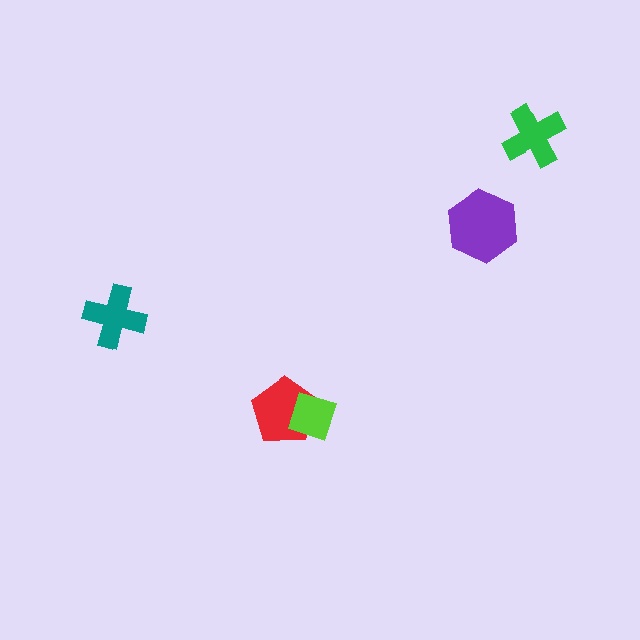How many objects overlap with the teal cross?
0 objects overlap with the teal cross.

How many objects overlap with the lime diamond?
1 object overlaps with the lime diamond.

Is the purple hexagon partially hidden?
No, no other shape covers it.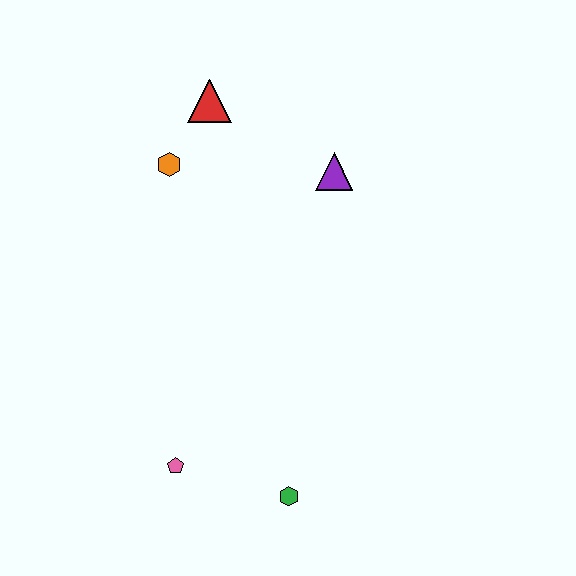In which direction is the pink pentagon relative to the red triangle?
The pink pentagon is below the red triangle.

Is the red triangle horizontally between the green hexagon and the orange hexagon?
Yes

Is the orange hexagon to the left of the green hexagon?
Yes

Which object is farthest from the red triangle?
The green hexagon is farthest from the red triangle.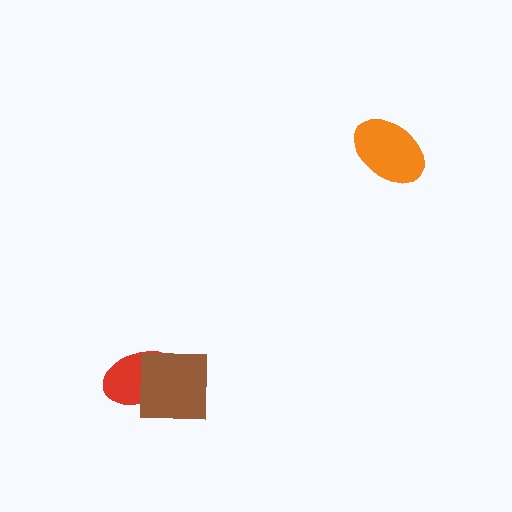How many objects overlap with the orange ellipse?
0 objects overlap with the orange ellipse.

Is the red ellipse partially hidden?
Yes, it is partially covered by another shape.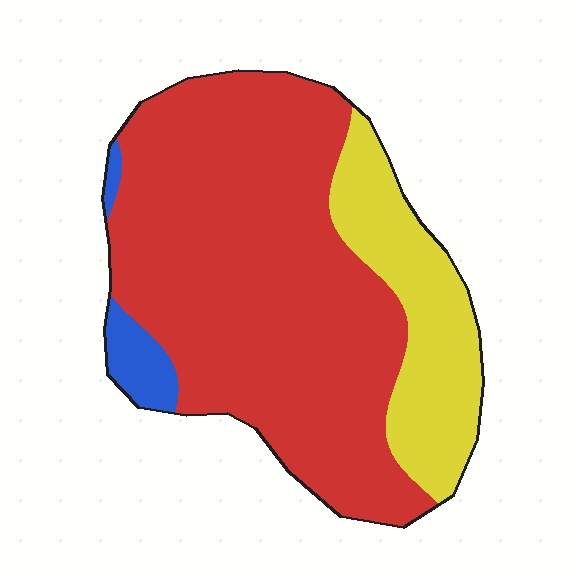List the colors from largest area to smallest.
From largest to smallest: red, yellow, blue.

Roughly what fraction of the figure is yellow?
Yellow covers around 20% of the figure.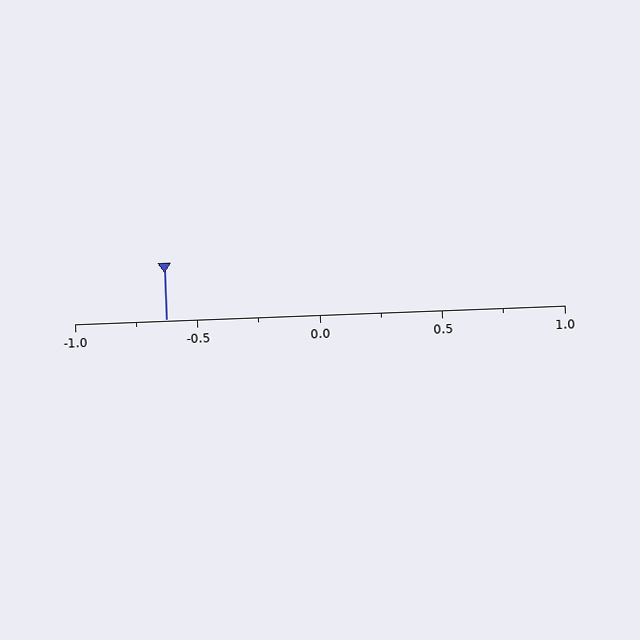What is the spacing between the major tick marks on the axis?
The major ticks are spaced 0.5 apart.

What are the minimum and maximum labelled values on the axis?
The axis runs from -1.0 to 1.0.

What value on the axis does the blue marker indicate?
The marker indicates approximately -0.62.